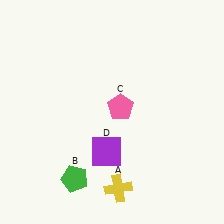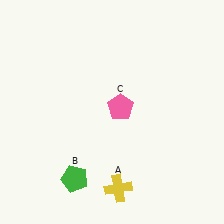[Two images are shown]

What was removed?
The purple square (D) was removed in Image 2.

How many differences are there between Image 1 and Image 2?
There is 1 difference between the two images.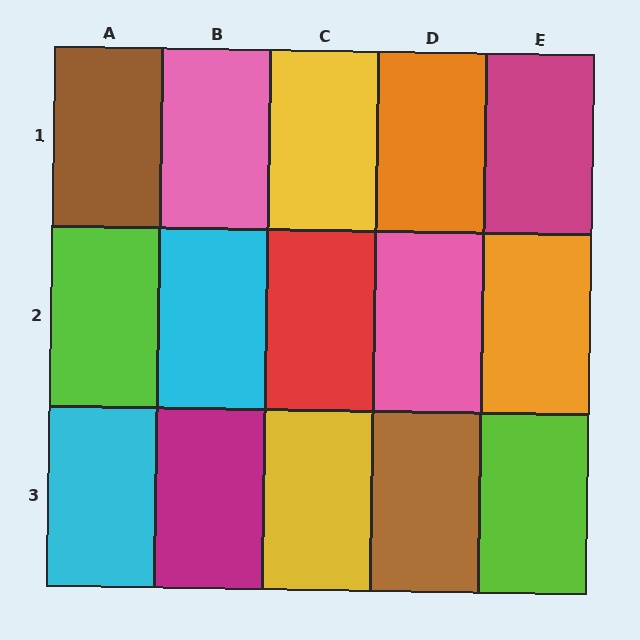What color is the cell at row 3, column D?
Brown.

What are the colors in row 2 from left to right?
Lime, cyan, red, pink, orange.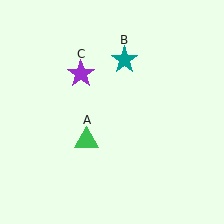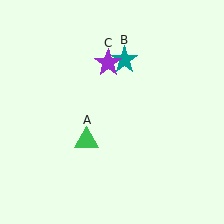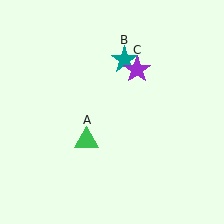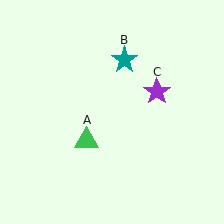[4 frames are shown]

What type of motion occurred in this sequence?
The purple star (object C) rotated clockwise around the center of the scene.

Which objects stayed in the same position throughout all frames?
Green triangle (object A) and teal star (object B) remained stationary.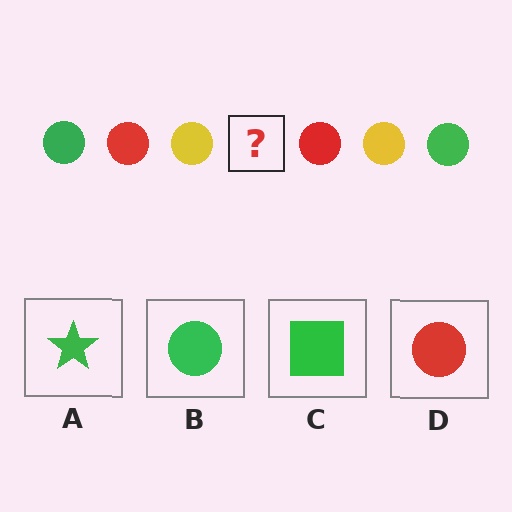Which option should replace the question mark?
Option B.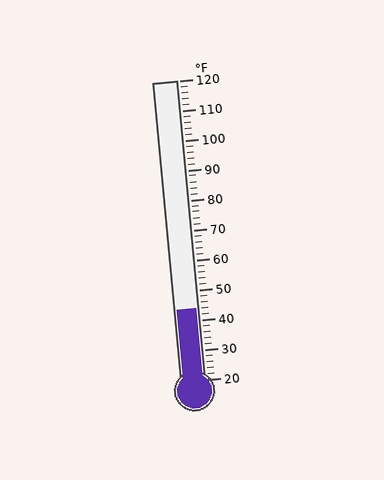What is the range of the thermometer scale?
The thermometer scale ranges from 20°F to 120°F.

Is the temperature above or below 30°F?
The temperature is above 30°F.